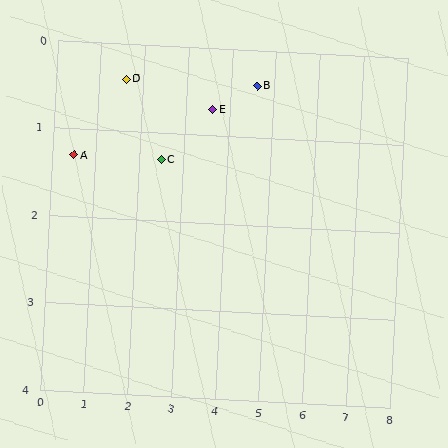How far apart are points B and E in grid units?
Points B and E are about 1.0 grid units apart.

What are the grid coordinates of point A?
Point A is at approximately (0.5, 1.3).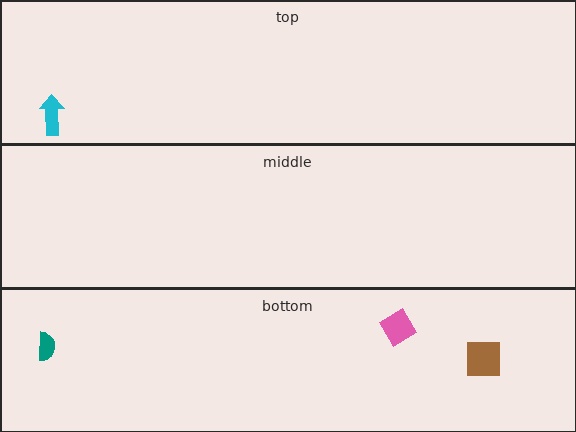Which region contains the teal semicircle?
The bottom region.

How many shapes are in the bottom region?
3.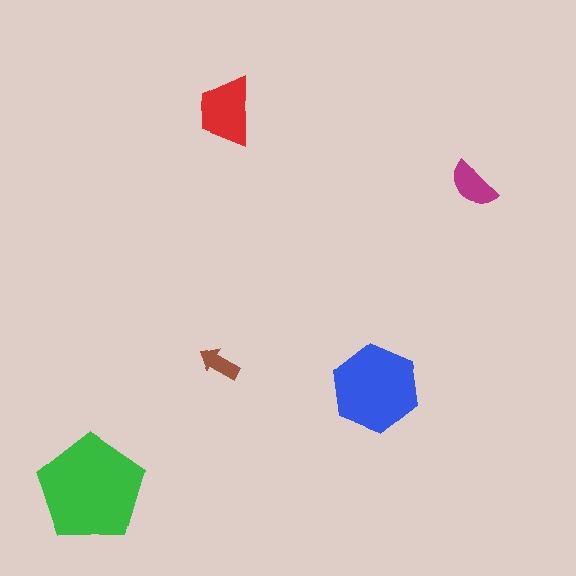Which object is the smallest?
The brown arrow.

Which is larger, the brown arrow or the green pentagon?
The green pentagon.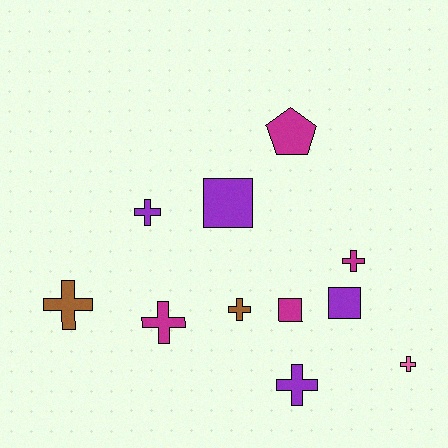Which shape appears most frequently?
Cross, with 7 objects.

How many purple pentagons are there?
There are no purple pentagons.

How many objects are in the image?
There are 11 objects.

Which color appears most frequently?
Magenta, with 4 objects.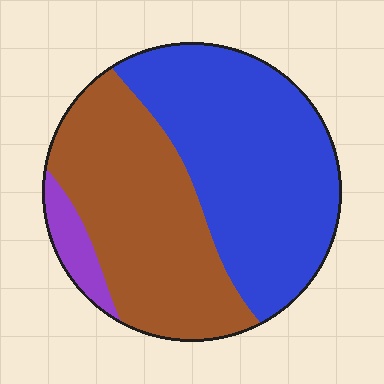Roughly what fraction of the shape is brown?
Brown takes up about two fifths (2/5) of the shape.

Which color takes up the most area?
Blue, at roughly 50%.